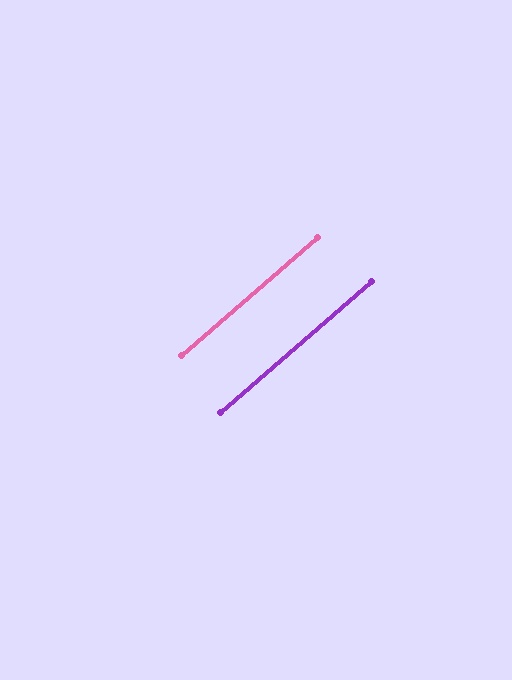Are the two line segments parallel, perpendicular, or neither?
Parallel — their directions differ by only 0.1°.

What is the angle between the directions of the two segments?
Approximately 0 degrees.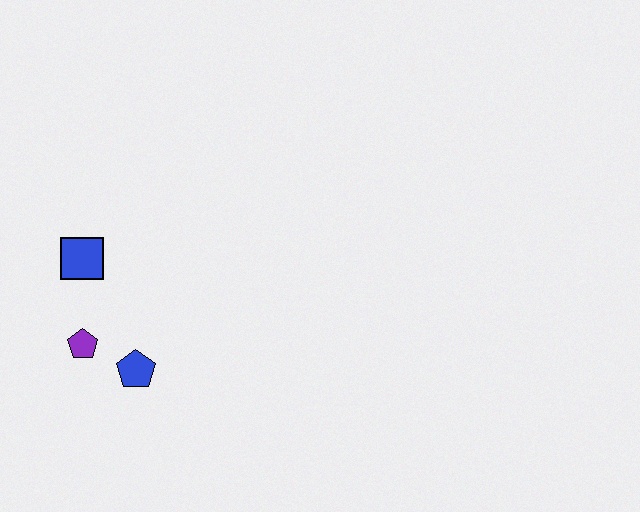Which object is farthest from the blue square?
The blue pentagon is farthest from the blue square.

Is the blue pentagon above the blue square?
No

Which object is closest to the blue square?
The purple pentagon is closest to the blue square.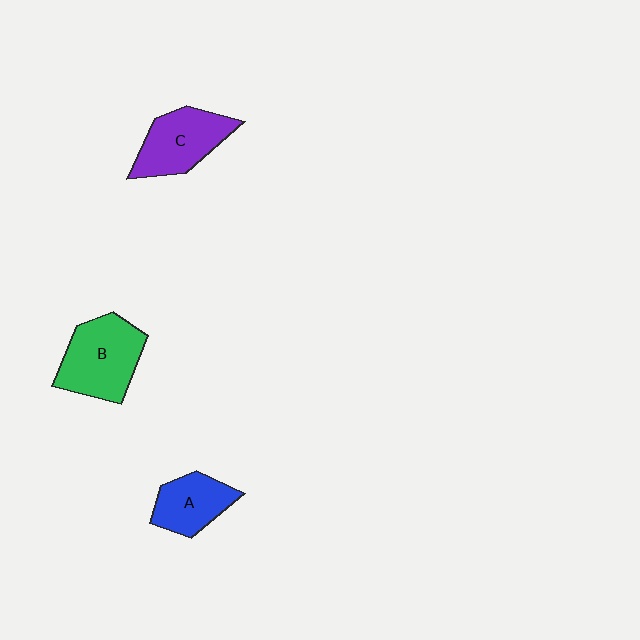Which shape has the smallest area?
Shape A (blue).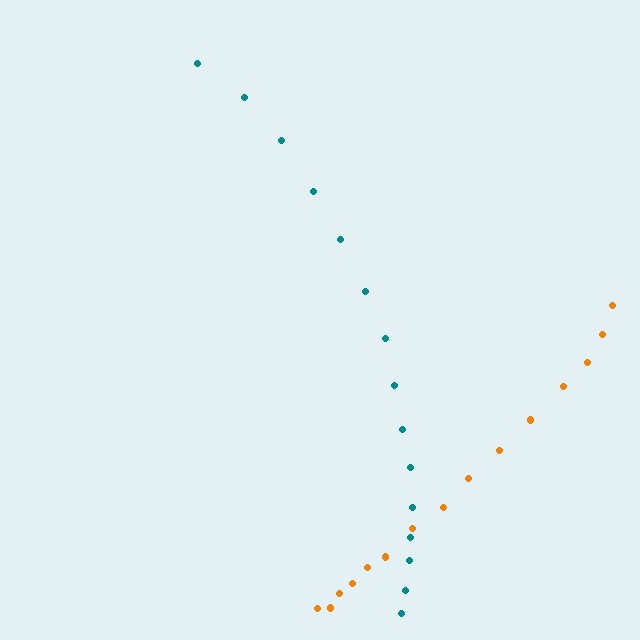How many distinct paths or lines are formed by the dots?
There are 2 distinct paths.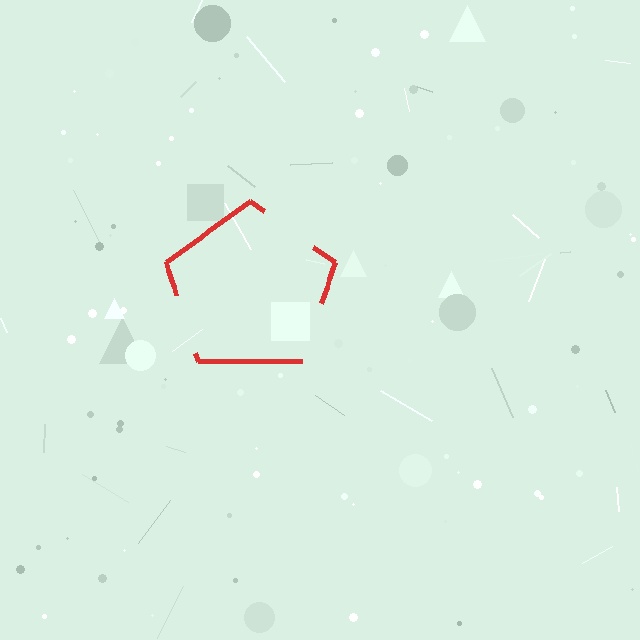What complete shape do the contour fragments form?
The contour fragments form a pentagon.